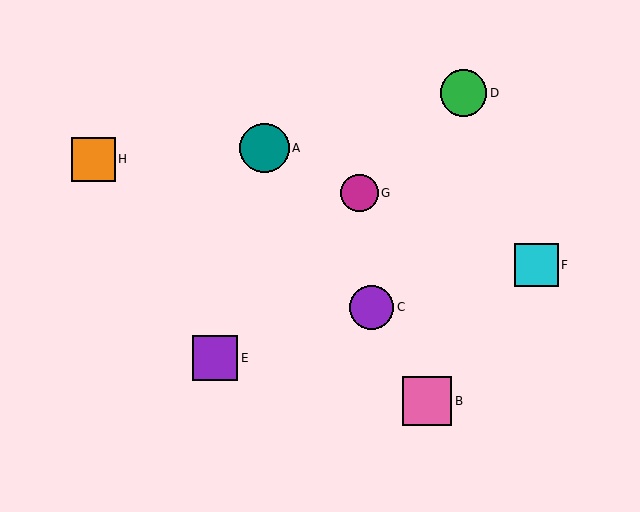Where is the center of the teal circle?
The center of the teal circle is at (264, 148).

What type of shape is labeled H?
Shape H is an orange square.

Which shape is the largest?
The pink square (labeled B) is the largest.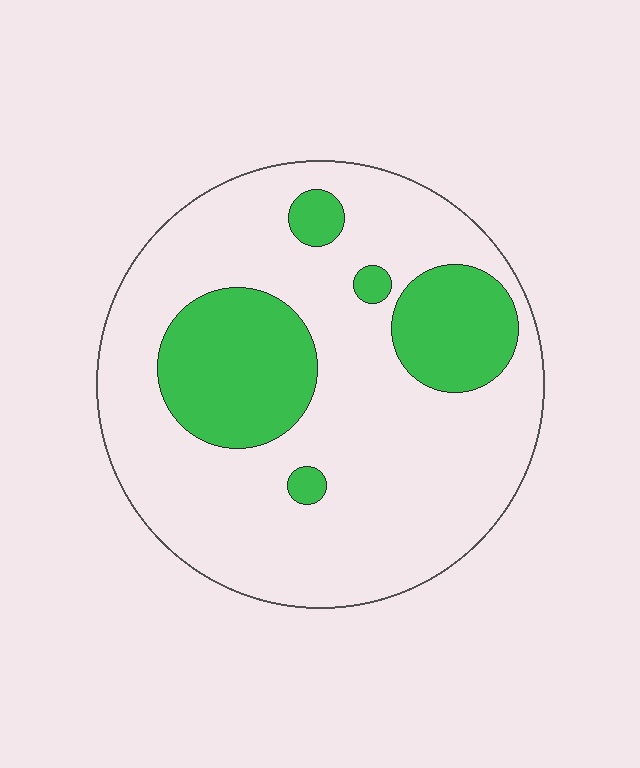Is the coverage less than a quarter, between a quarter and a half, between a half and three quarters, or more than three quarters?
Less than a quarter.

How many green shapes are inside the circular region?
5.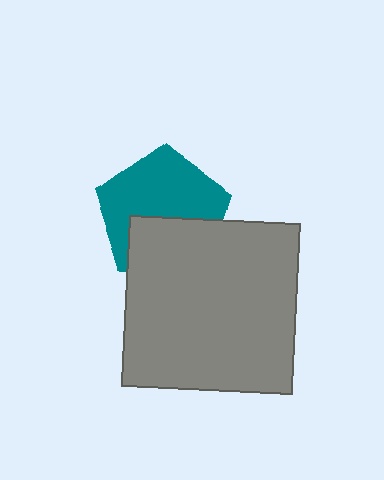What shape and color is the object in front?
The object in front is a gray square.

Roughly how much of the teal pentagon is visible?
About half of it is visible (roughly 60%).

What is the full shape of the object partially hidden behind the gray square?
The partially hidden object is a teal pentagon.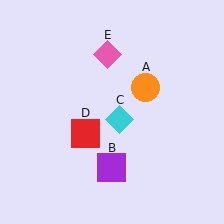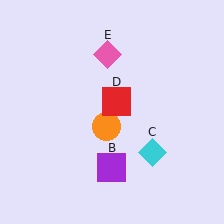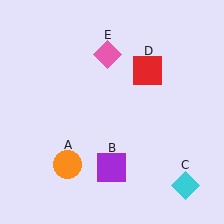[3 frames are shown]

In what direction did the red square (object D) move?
The red square (object D) moved up and to the right.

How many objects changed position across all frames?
3 objects changed position: orange circle (object A), cyan diamond (object C), red square (object D).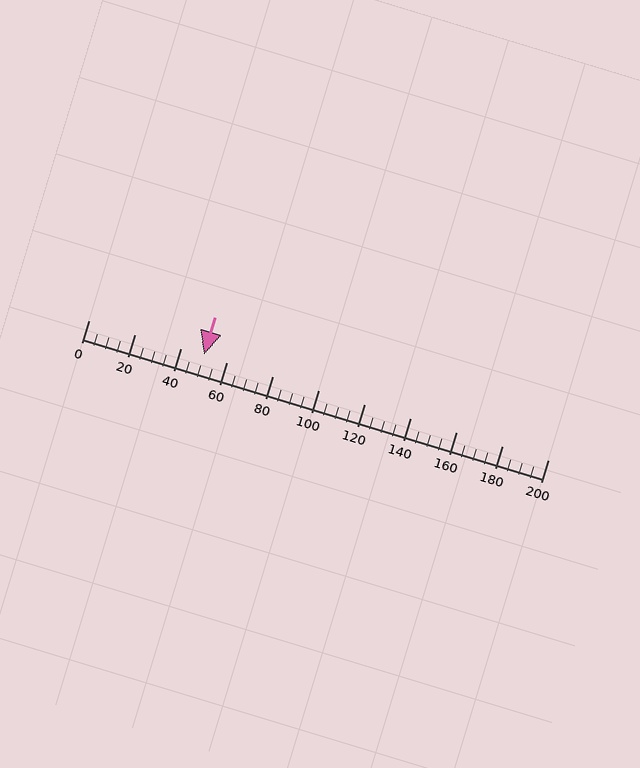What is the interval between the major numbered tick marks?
The major tick marks are spaced 20 units apart.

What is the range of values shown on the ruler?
The ruler shows values from 0 to 200.